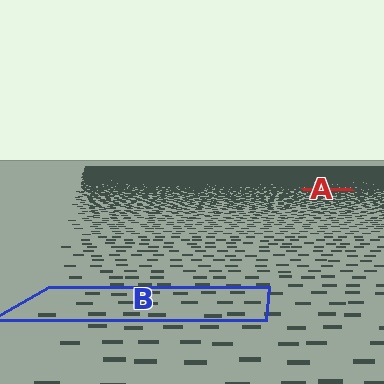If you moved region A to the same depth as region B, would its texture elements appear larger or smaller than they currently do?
They would appear larger. At a closer depth, the same texture elements are projected at a bigger on-screen size.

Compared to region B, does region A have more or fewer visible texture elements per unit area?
Region A has more texture elements per unit area — they are packed more densely because it is farther away.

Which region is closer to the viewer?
Region B is closer. The texture elements there are larger and more spread out.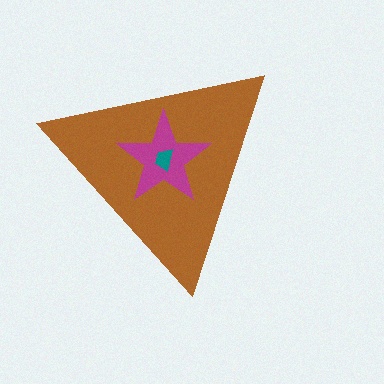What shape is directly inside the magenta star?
The teal trapezoid.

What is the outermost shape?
The brown triangle.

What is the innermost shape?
The teal trapezoid.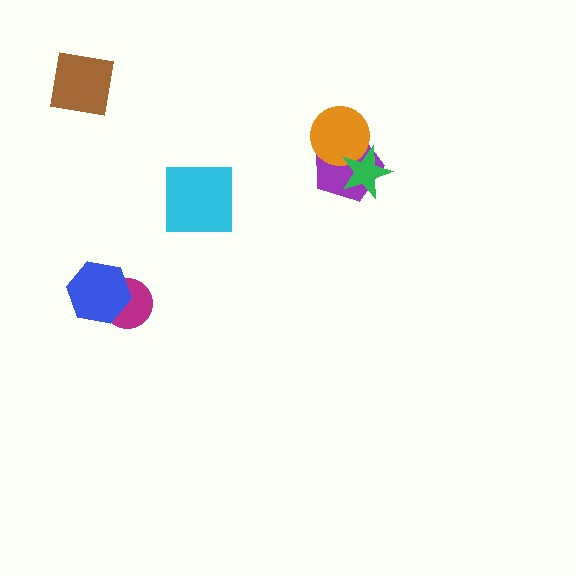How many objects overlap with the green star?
2 objects overlap with the green star.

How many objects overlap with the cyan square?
0 objects overlap with the cyan square.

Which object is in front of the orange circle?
The green star is in front of the orange circle.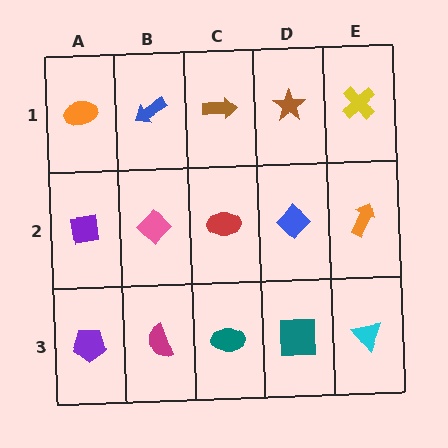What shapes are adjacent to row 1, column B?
A pink diamond (row 2, column B), an orange ellipse (row 1, column A), a brown arrow (row 1, column C).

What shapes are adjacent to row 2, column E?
A yellow cross (row 1, column E), a cyan triangle (row 3, column E), a blue diamond (row 2, column D).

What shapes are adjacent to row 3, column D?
A blue diamond (row 2, column D), a teal ellipse (row 3, column C), a cyan triangle (row 3, column E).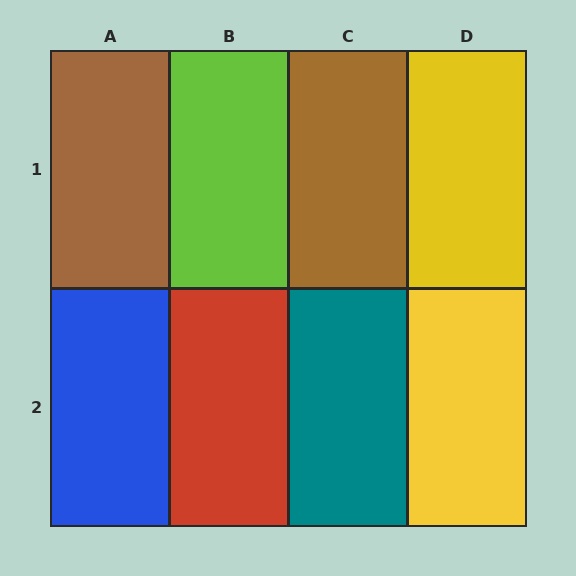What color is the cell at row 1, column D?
Yellow.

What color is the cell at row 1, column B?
Lime.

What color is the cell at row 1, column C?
Brown.